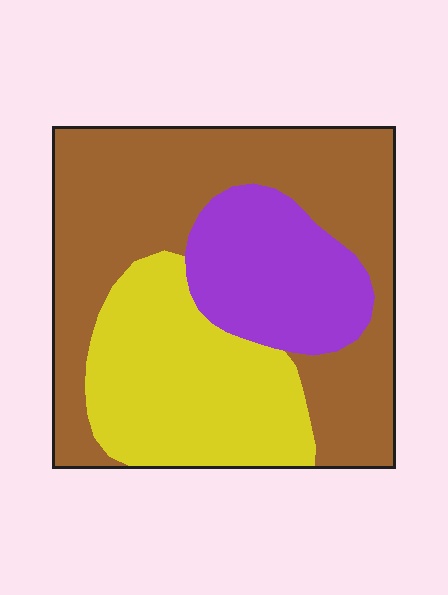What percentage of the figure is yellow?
Yellow takes up between a sixth and a third of the figure.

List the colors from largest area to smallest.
From largest to smallest: brown, yellow, purple.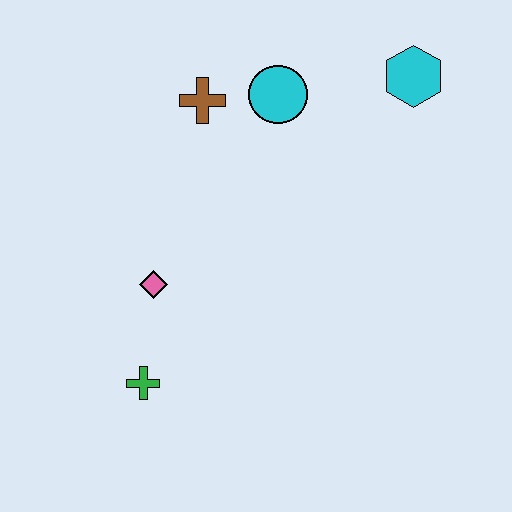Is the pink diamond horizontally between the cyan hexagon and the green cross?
Yes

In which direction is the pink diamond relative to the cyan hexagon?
The pink diamond is to the left of the cyan hexagon.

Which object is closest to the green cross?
The pink diamond is closest to the green cross.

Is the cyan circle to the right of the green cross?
Yes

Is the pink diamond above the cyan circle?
No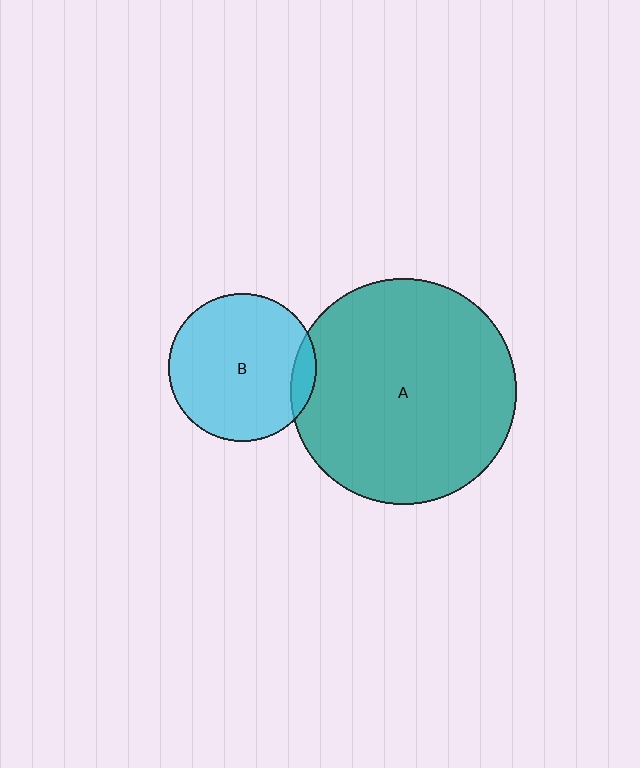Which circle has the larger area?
Circle A (teal).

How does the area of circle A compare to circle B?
Approximately 2.3 times.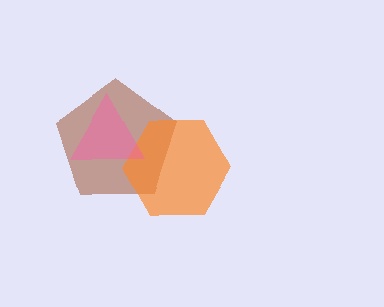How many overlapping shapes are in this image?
There are 3 overlapping shapes in the image.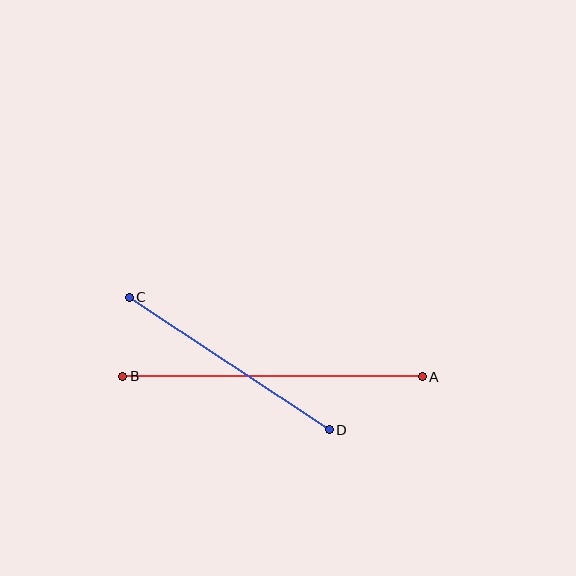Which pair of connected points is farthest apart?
Points A and B are farthest apart.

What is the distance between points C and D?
The distance is approximately 240 pixels.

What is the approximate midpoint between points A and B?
The midpoint is at approximately (272, 376) pixels.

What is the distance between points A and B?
The distance is approximately 300 pixels.